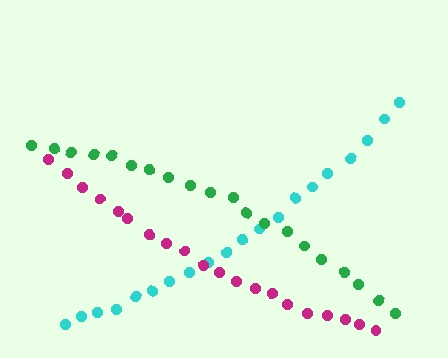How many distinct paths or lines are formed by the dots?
There are 3 distinct paths.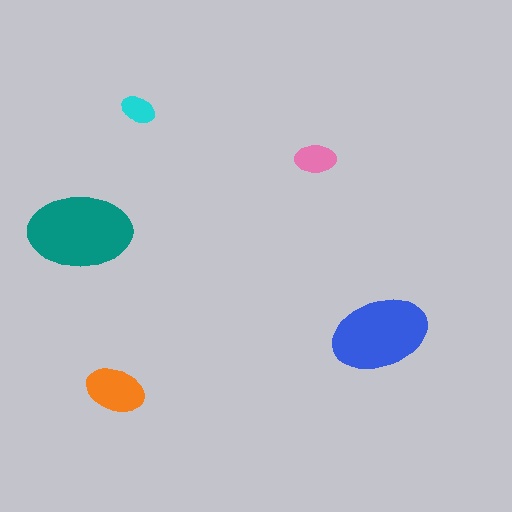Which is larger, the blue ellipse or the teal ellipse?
The teal one.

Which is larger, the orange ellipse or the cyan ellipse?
The orange one.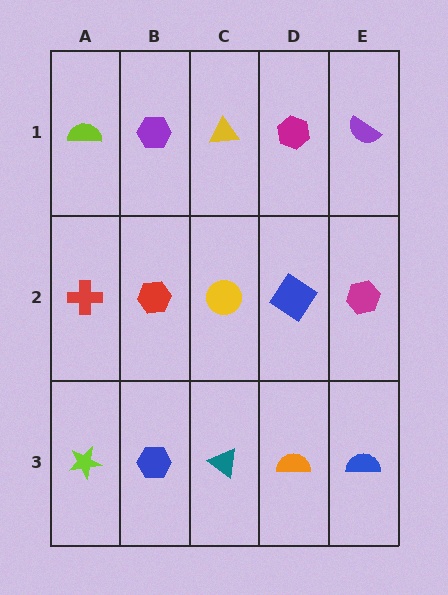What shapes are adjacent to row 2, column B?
A purple hexagon (row 1, column B), a blue hexagon (row 3, column B), a red cross (row 2, column A), a yellow circle (row 2, column C).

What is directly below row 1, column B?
A red hexagon.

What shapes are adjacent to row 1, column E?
A magenta hexagon (row 2, column E), a magenta hexagon (row 1, column D).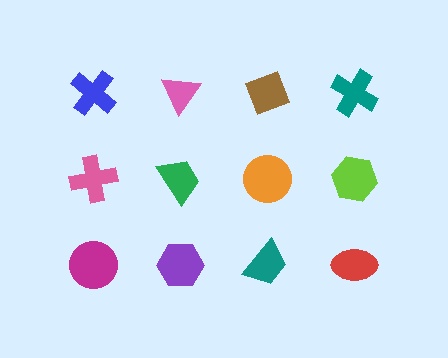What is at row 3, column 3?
A teal trapezoid.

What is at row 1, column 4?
A teal cross.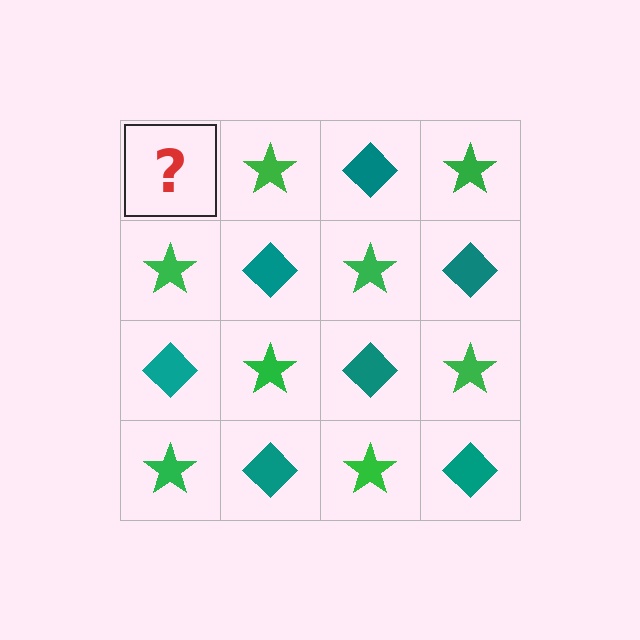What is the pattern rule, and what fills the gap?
The rule is that it alternates teal diamond and green star in a checkerboard pattern. The gap should be filled with a teal diamond.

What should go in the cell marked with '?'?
The missing cell should contain a teal diamond.